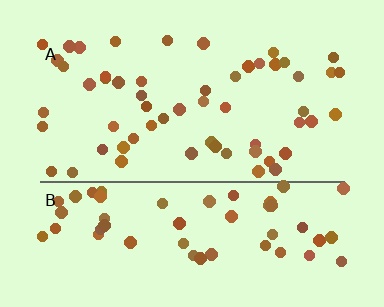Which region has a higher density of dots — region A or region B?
B (the bottom).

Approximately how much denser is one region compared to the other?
Approximately 1.1× — region B over region A.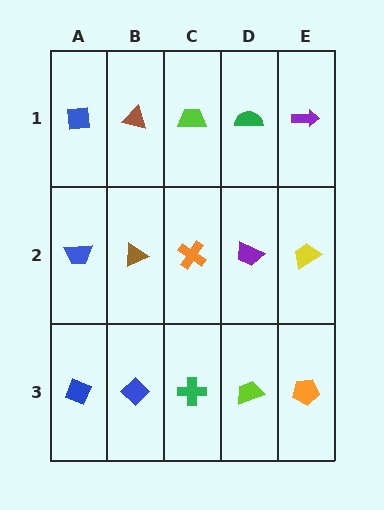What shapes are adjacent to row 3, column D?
A purple trapezoid (row 2, column D), a green cross (row 3, column C), an orange pentagon (row 3, column E).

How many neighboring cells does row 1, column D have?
3.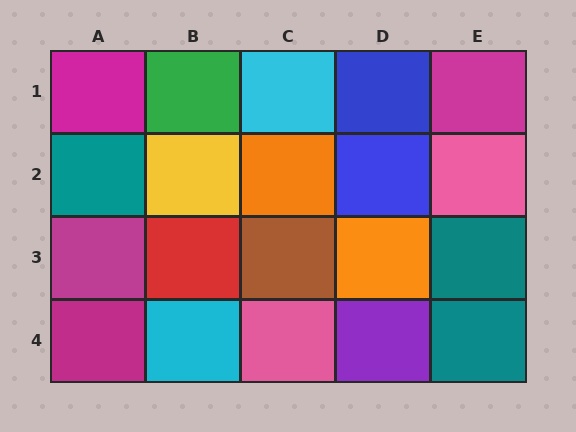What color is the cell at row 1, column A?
Magenta.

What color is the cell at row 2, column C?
Orange.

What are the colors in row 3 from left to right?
Magenta, red, brown, orange, teal.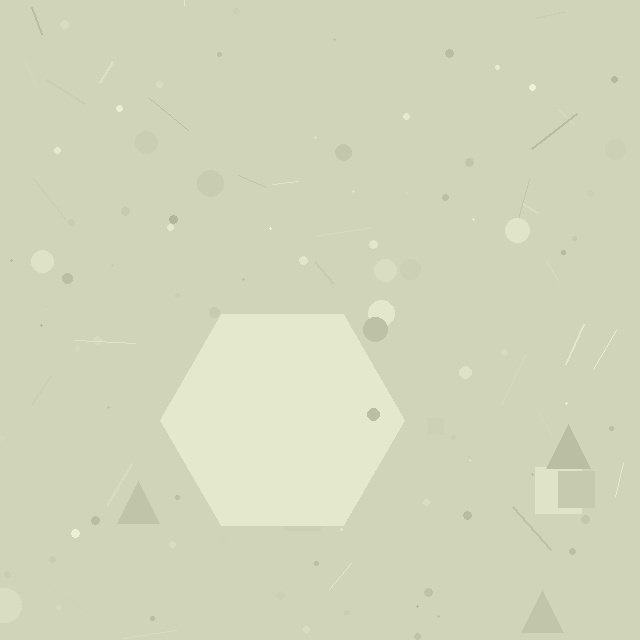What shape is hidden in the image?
A hexagon is hidden in the image.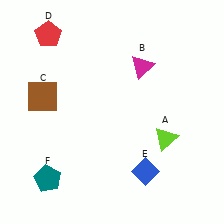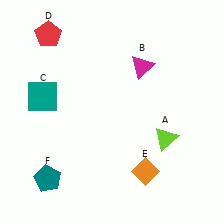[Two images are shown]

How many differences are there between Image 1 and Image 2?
There are 2 differences between the two images.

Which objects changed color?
C changed from brown to teal. E changed from blue to orange.